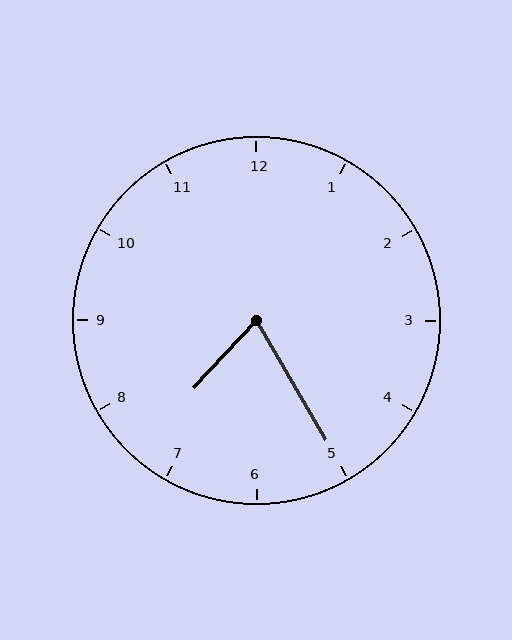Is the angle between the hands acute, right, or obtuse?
It is acute.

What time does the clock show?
7:25.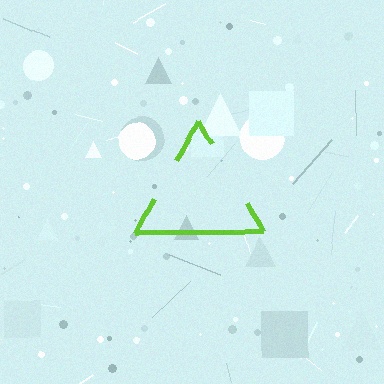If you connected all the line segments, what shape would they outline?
They would outline a triangle.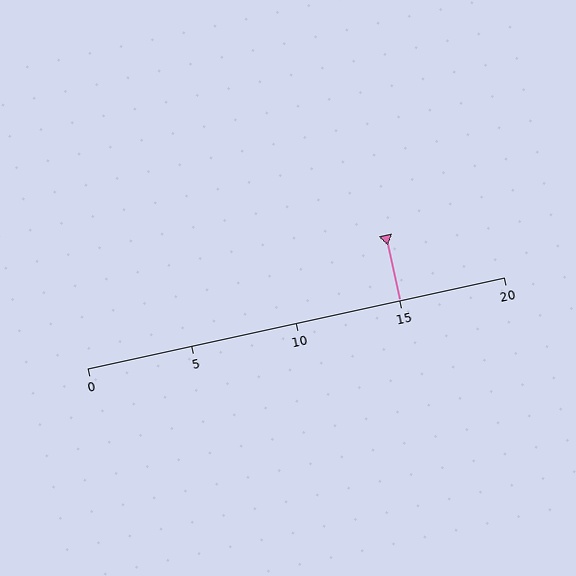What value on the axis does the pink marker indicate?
The marker indicates approximately 15.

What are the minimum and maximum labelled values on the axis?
The axis runs from 0 to 20.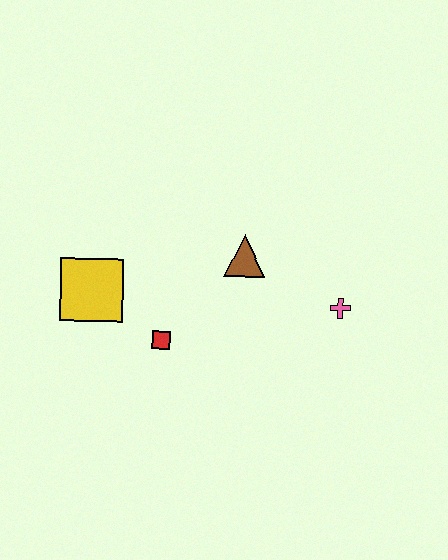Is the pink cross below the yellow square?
Yes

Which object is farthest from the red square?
The pink cross is farthest from the red square.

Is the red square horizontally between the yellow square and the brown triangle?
Yes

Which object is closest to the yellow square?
The red square is closest to the yellow square.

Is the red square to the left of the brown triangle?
Yes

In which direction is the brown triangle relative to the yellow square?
The brown triangle is to the right of the yellow square.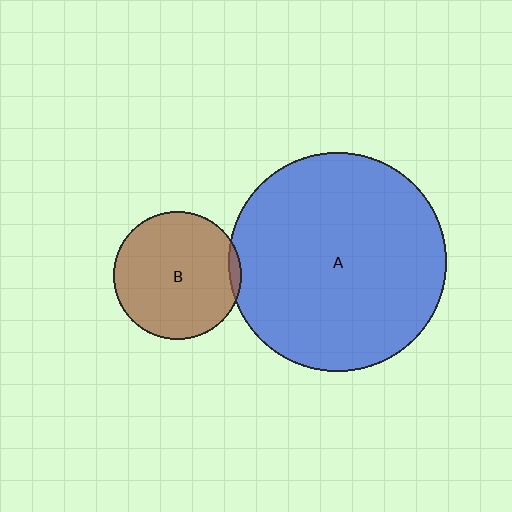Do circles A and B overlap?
Yes.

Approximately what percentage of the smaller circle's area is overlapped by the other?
Approximately 5%.